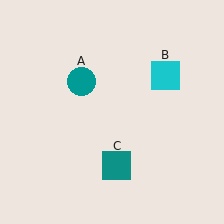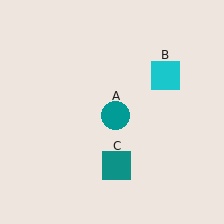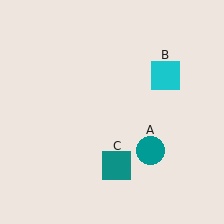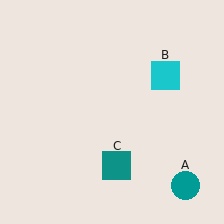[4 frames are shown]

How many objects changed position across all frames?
1 object changed position: teal circle (object A).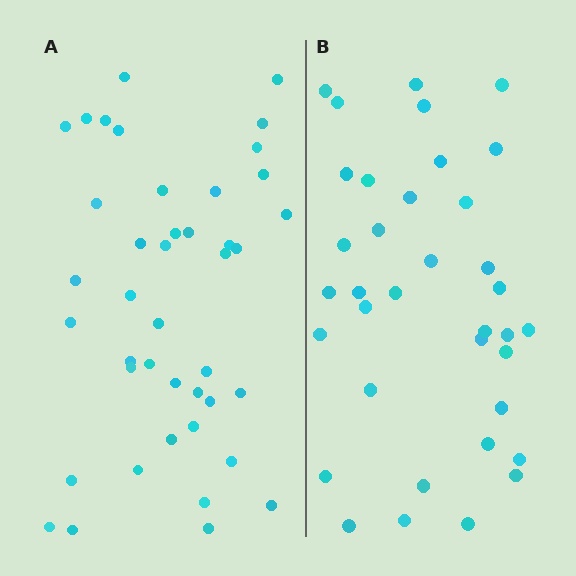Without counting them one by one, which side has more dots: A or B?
Region A (the left region) has more dots.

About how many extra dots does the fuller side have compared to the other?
Region A has about 6 more dots than region B.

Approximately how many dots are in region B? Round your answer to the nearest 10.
About 40 dots. (The exact count is 36, which rounds to 40.)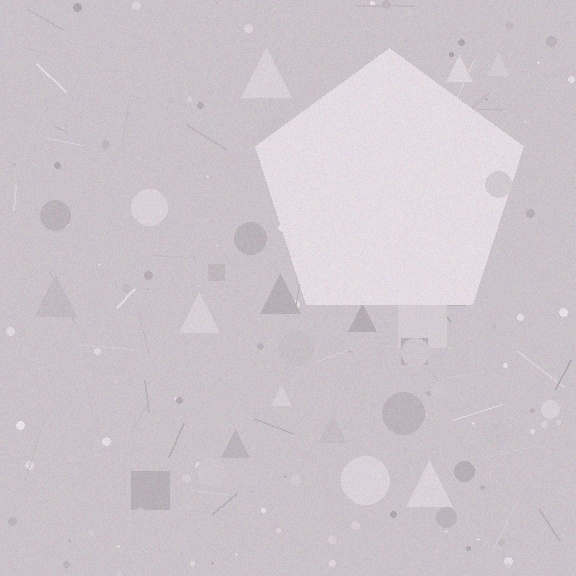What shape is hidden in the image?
A pentagon is hidden in the image.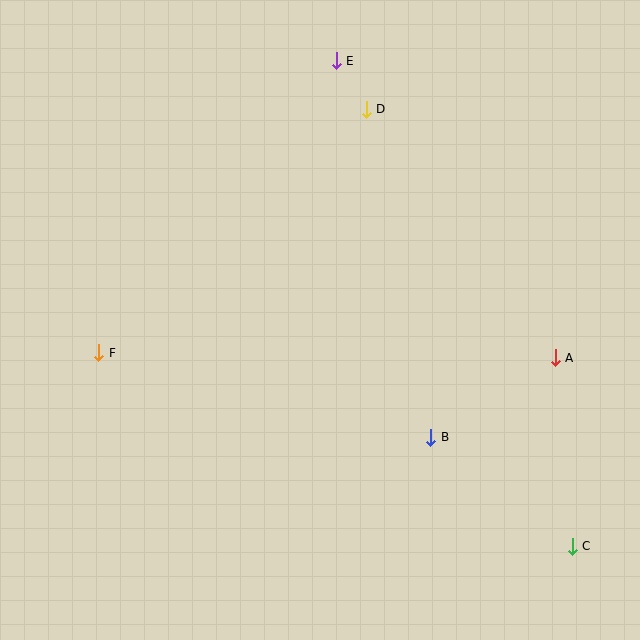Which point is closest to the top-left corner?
Point E is closest to the top-left corner.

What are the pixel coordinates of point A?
Point A is at (555, 358).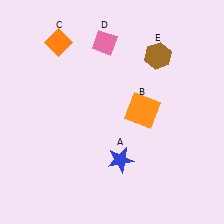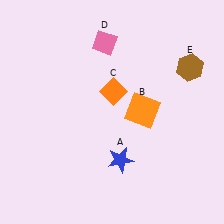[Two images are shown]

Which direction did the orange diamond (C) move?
The orange diamond (C) moved right.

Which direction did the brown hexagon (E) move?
The brown hexagon (E) moved right.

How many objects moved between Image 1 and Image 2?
2 objects moved between the two images.